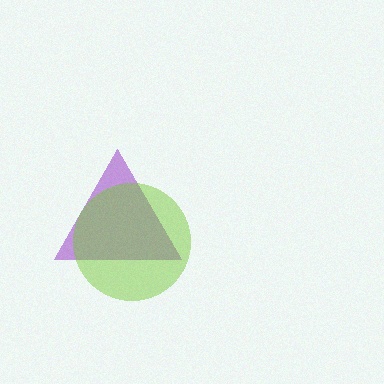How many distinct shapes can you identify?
There are 2 distinct shapes: a purple triangle, a lime circle.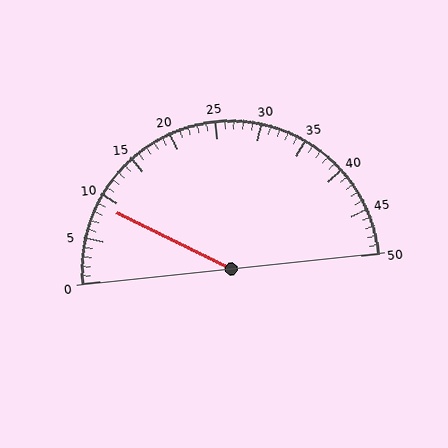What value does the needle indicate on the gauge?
The needle indicates approximately 9.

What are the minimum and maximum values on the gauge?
The gauge ranges from 0 to 50.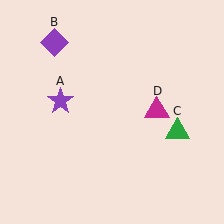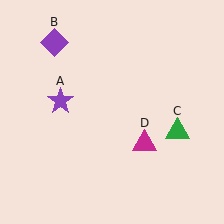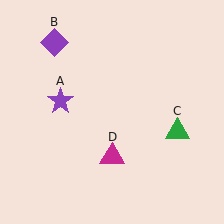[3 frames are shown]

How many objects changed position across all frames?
1 object changed position: magenta triangle (object D).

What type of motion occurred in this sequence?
The magenta triangle (object D) rotated clockwise around the center of the scene.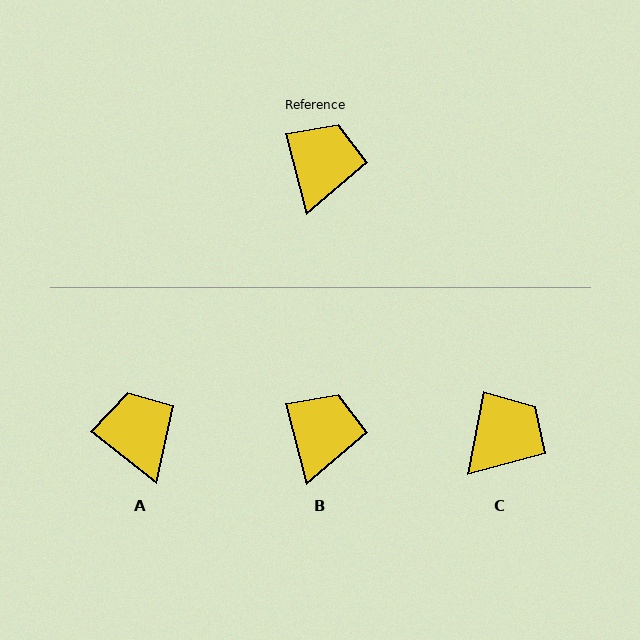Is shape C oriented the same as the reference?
No, it is off by about 25 degrees.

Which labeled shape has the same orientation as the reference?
B.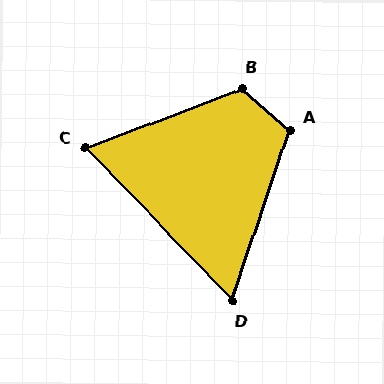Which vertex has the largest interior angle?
B, at approximately 118 degrees.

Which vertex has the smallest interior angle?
D, at approximately 62 degrees.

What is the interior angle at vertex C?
Approximately 67 degrees (acute).